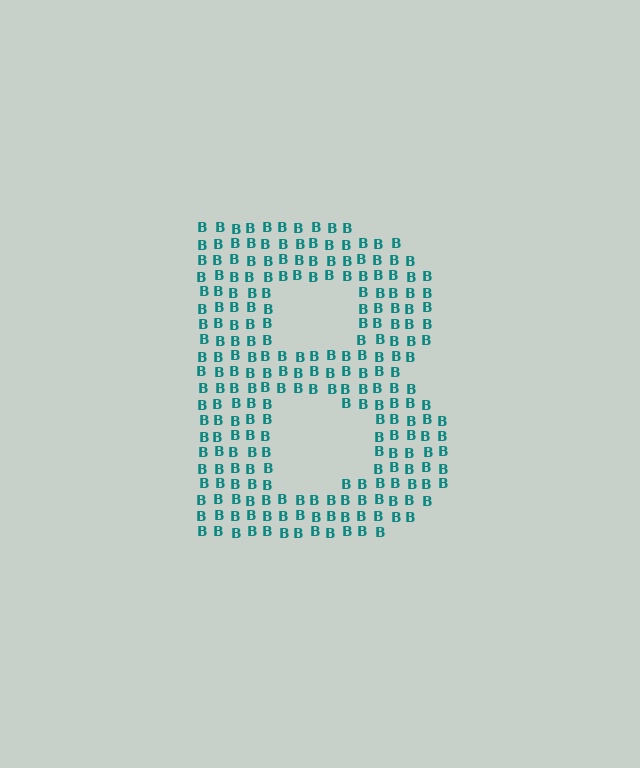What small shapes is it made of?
It is made of small letter B's.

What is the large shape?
The large shape is the letter B.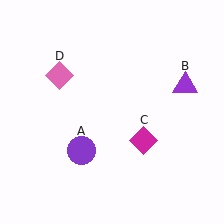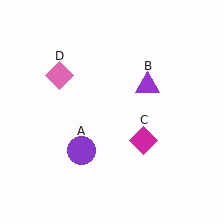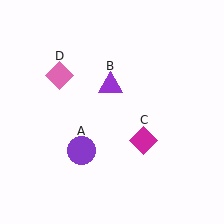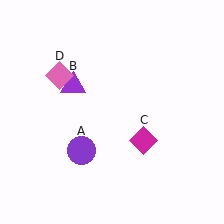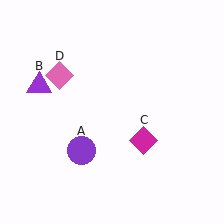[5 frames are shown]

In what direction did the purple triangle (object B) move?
The purple triangle (object B) moved left.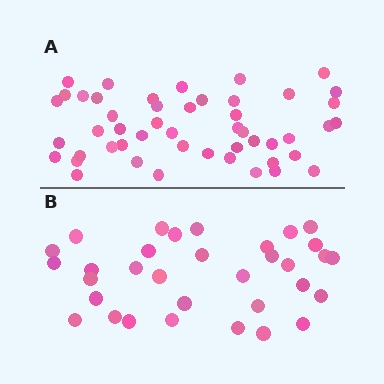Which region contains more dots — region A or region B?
Region A (the top region) has more dots.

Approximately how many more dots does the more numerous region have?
Region A has approximately 15 more dots than region B.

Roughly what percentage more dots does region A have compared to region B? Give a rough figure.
About 50% more.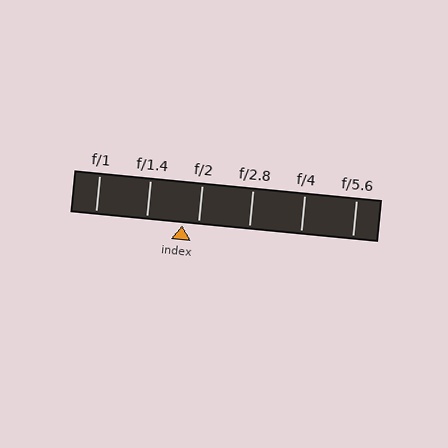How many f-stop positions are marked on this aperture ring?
There are 6 f-stop positions marked.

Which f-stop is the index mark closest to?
The index mark is closest to f/2.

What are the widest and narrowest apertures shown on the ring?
The widest aperture shown is f/1 and the narrowest is f/5.6.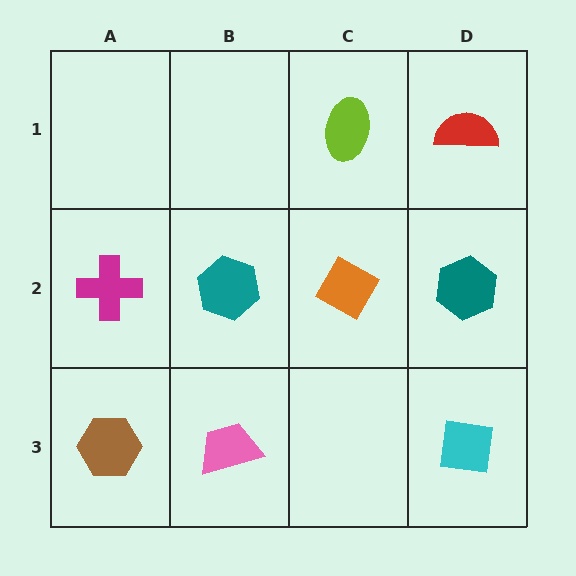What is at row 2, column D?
A teal hexagon.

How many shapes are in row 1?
2 shapes.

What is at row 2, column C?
An orange diamond.